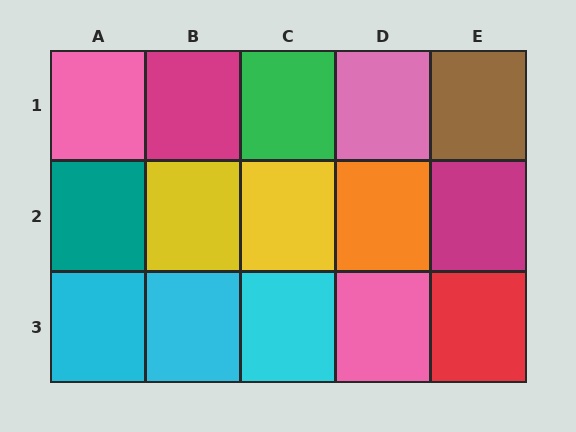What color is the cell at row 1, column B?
Magenta.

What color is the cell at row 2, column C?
Yellow.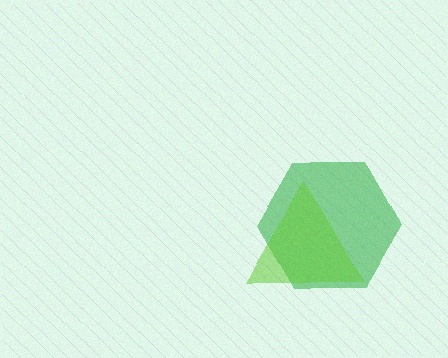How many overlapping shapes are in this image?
There are 2 overlapping shapes in the image.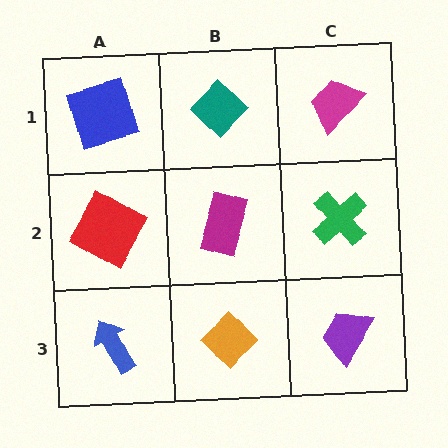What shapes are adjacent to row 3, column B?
A magenta rectangle (row 2, column B), a blue arrow (row 3, column A), a purple trapezoid (row 3, column C).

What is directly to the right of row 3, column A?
An orange diamond.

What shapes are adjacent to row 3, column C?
A green cross (row 2, column C), an orange diamond (row 3, column B).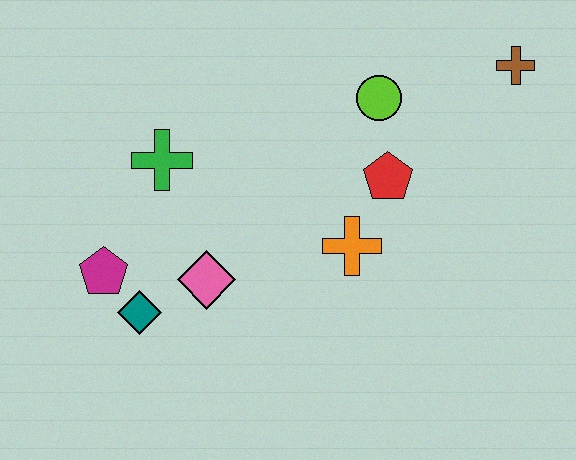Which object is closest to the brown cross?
The lime circle is closest to the brown cross.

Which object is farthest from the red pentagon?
The magenta pentagon is farthest from the red pentagon.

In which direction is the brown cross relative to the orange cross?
The brown cross is above the orange cross.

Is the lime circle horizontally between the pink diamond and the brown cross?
Yes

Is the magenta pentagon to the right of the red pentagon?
No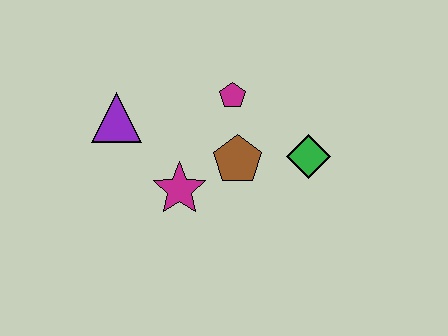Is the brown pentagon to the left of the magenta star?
No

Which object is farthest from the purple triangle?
The green diamond is farthest from the purple triangle.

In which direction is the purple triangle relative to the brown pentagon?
The purple triangle is to the left of the brown pentagon.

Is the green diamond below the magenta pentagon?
Yes